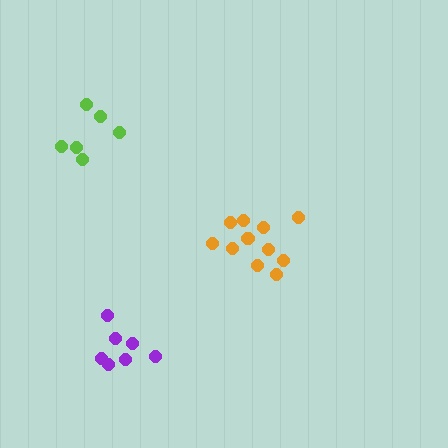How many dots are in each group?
Group 1: 11 dots, Group 2: 7 dots, Group 3: 6 dots (24 total).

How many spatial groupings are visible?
There are 3 spatial groupings.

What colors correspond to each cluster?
The clusters are colored: orange, purple, lime.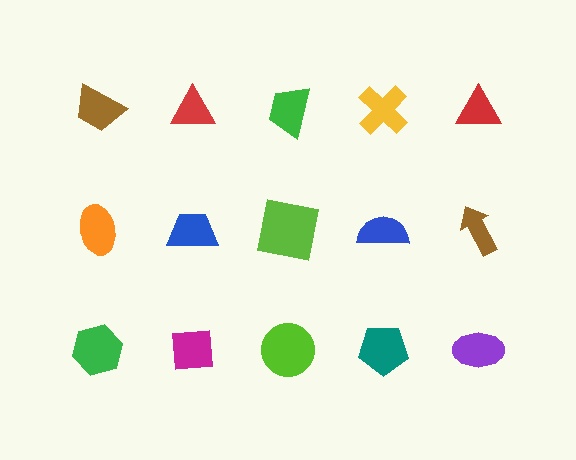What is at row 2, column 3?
A lime square.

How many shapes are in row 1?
5 shapes.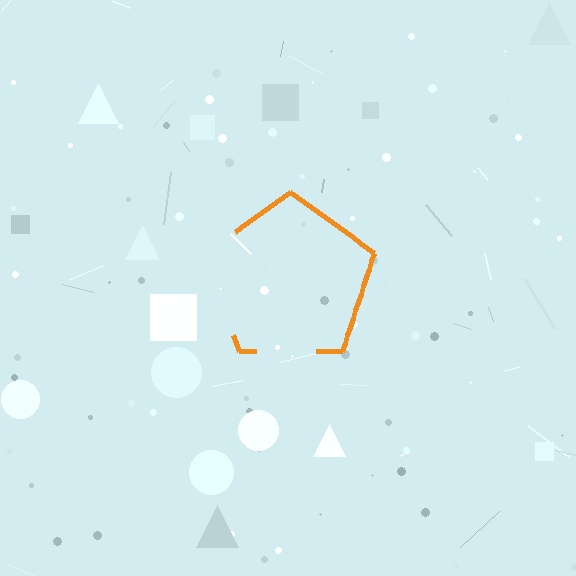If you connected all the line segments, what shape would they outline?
They would outline a pentagon.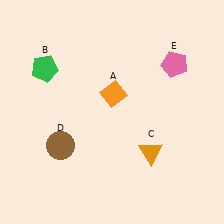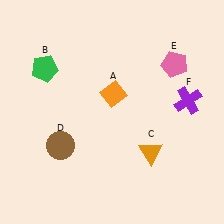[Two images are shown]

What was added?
A purple cross (F) was added in Image 2.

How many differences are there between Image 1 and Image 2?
There is 1 difference between the two images.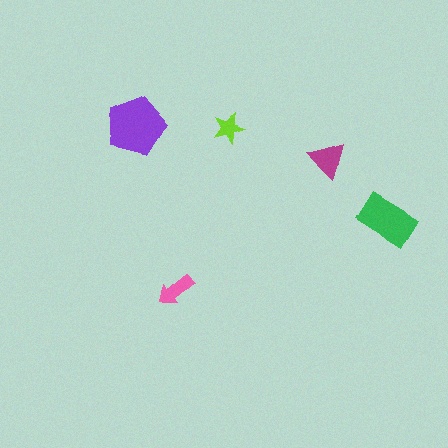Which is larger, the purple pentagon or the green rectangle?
The purple pentagon.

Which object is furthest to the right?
The green rectangle is rightmost.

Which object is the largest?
The purple pentagon.